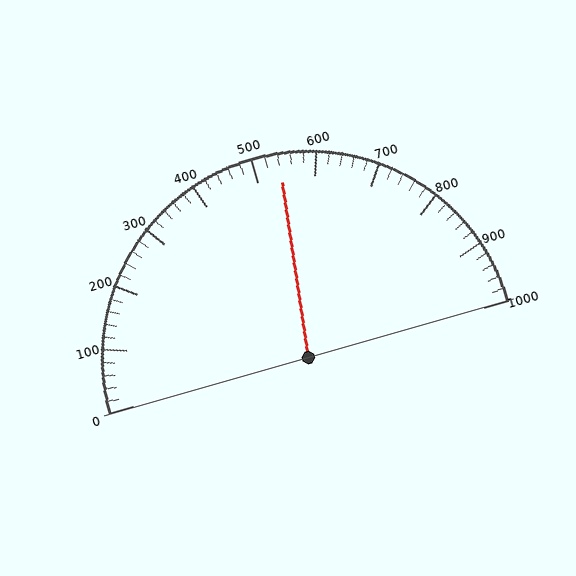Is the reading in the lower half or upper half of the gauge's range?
The reading is in the upper half of the range (0 to 1000).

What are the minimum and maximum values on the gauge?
The gauge ranges from 0 to 1000.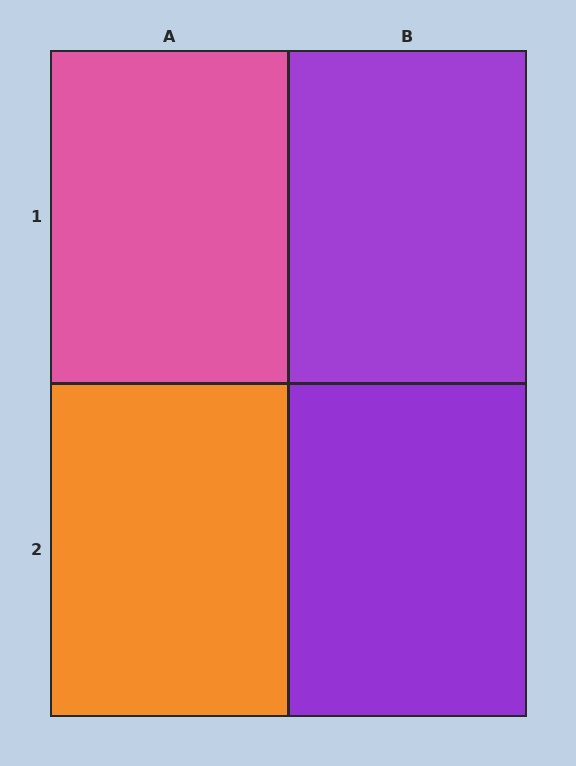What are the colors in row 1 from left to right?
Pink, purple.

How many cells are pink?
1 cell is pink.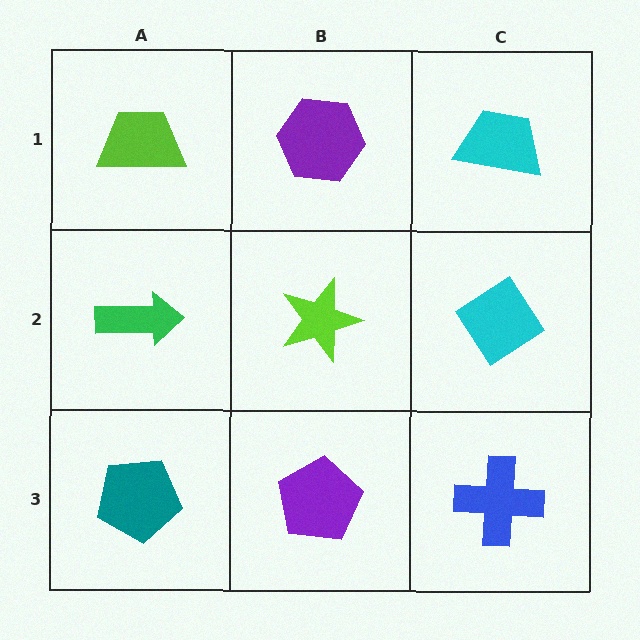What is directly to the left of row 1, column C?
A purple hexagon.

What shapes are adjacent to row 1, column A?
A green arrow (row 2, column A), a purple hexagon (row 1, column B).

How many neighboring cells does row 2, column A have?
3.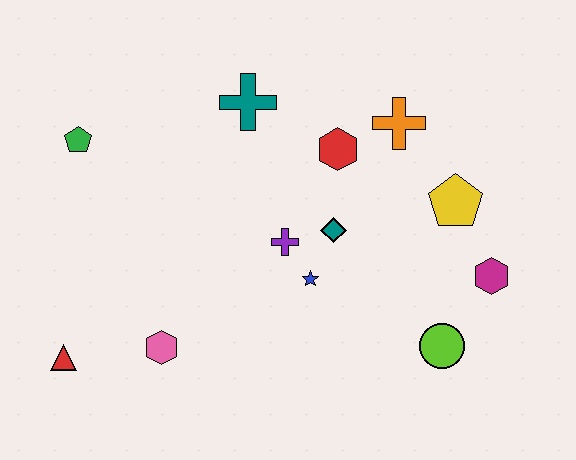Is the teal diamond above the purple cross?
Yes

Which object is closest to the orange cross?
The red hexagon is closest to the orange cross.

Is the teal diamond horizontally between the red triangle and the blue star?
No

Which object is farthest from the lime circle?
The green pentagon is farthest from the lime circle.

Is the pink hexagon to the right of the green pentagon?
Yes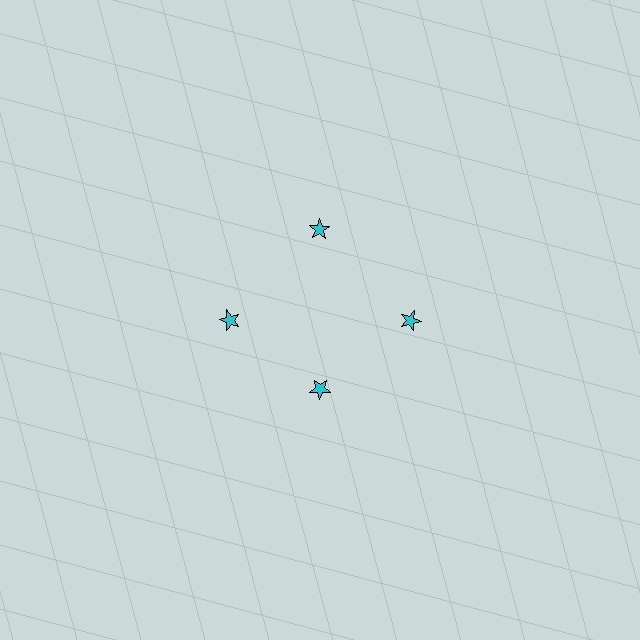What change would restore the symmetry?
The symmetry would be restored by moving it outward, back onto the ring so that all 4 stars sit at equal angles and equal distance from the center.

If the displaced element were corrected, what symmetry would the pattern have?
It would have 4-fold rotational symmetry — the pattern would map onto itself every 90 degrees.